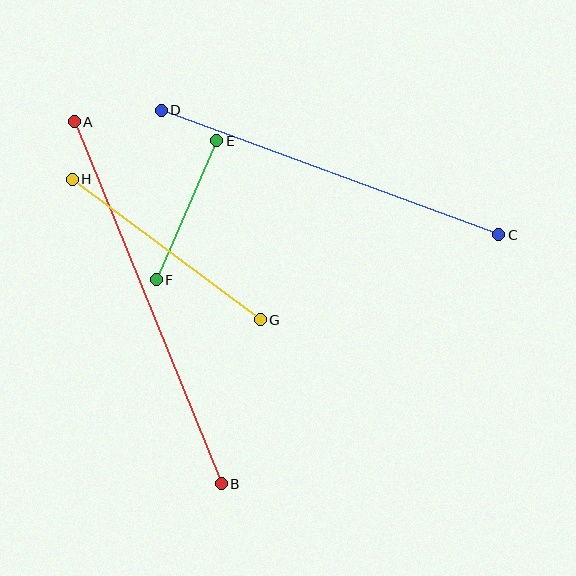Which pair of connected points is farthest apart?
Points A and B are farthest apart.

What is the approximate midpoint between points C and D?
The midpoint is at approximately (330, 172) pixels.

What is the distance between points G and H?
The distance is approximately 235 pixels.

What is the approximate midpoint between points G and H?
The midpoint is at approximately (166, 249) pixels.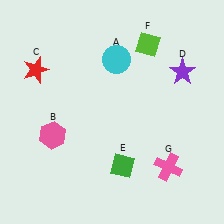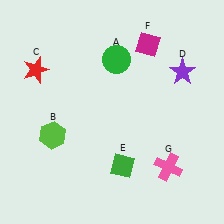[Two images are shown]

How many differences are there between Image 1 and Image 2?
There are 3 differences between the two images.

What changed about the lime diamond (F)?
In Image 1, F is lime. In Image 2, it changed to magenta.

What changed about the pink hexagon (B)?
In Image 1, B is pink. In Image 2, it changed to lime.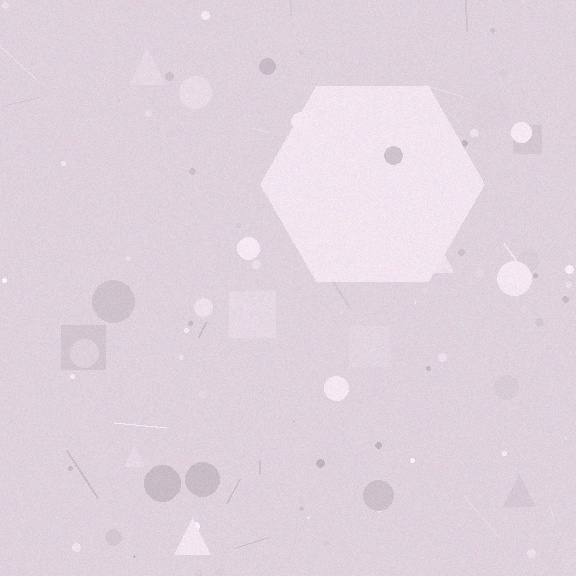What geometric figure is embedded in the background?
A hexagon is embedded in the background.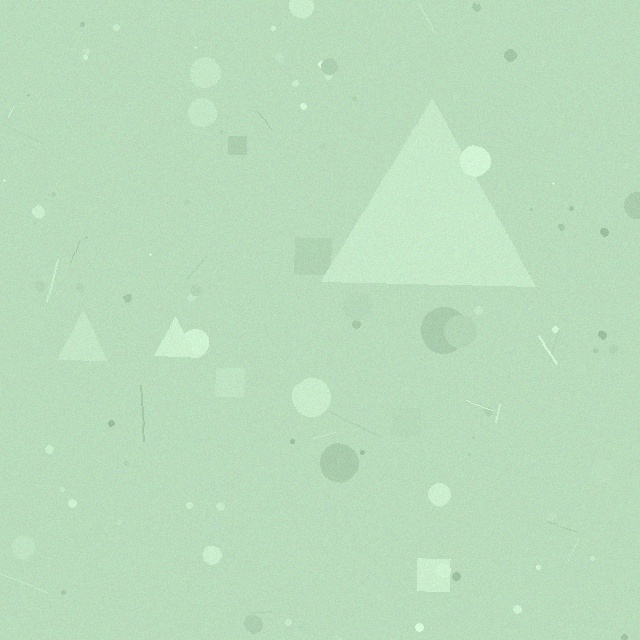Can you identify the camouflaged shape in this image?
The camouflaged shape is a triangle.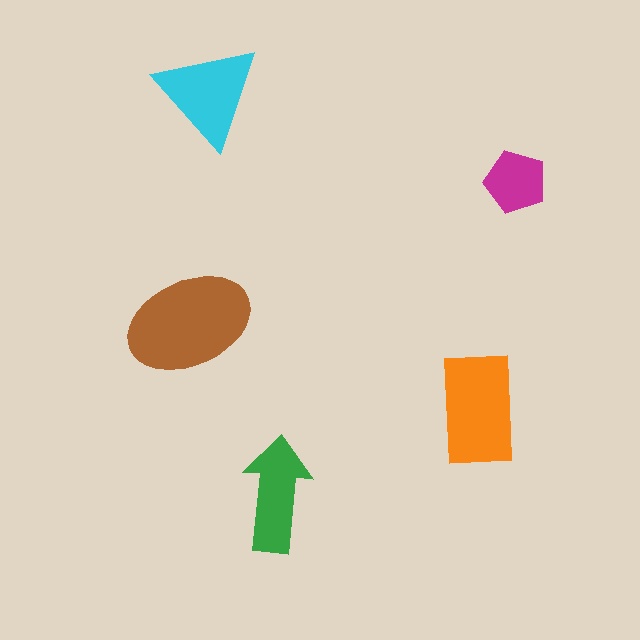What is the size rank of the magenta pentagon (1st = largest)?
5th.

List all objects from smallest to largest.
The magenta pentagon, the green arrow, the cyan triangle, the orange rectangle, the brown ellipse.